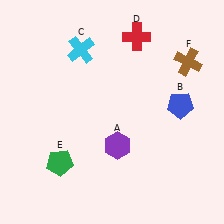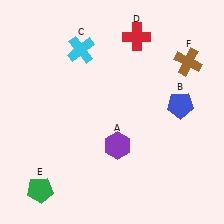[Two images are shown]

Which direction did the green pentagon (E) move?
The green pentagon (E) moved down.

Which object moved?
The green pentagon (E) moved down.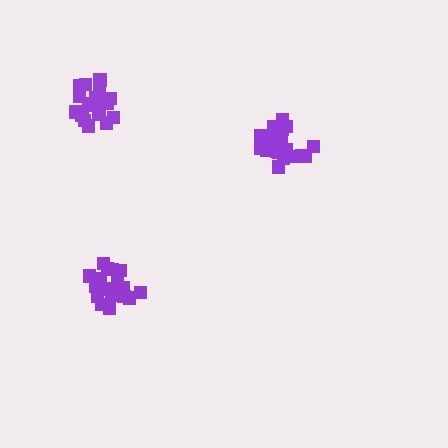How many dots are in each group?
Group 1: 20 dots, Group 2: 20 dots, Group 3: 21 dots (61 total).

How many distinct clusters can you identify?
There are 3 distinct clusters.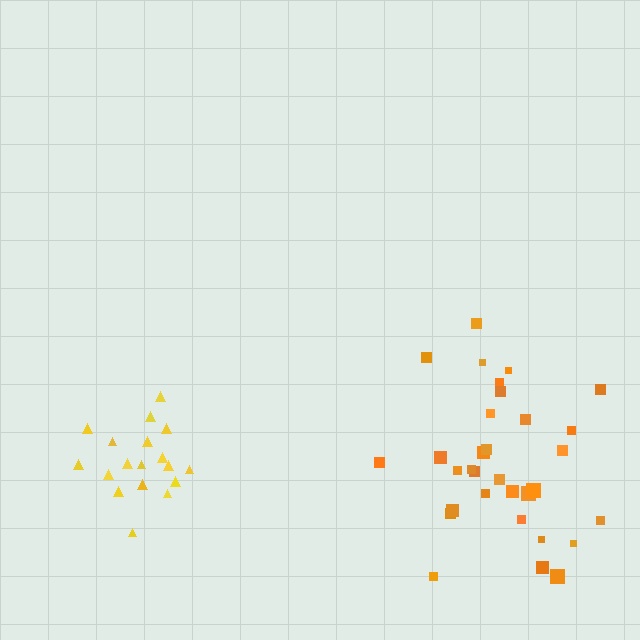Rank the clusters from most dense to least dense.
yellow, orange.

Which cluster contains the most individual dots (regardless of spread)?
Orange (33).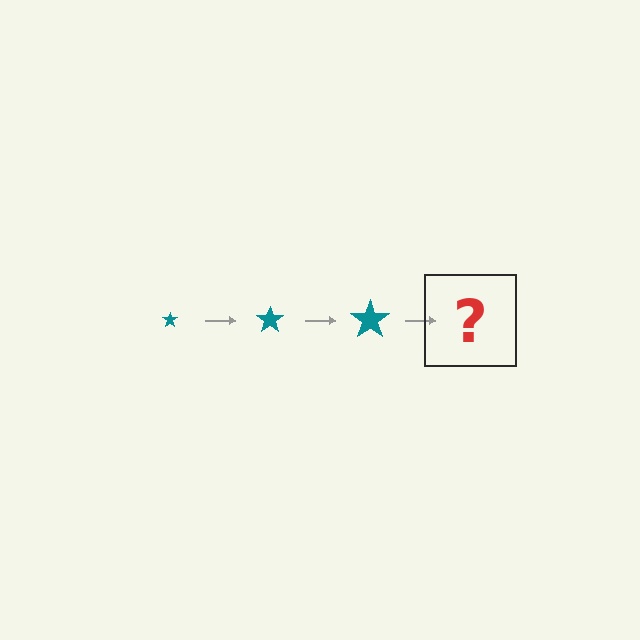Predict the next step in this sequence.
The next step is a teal star, larger than the previous one.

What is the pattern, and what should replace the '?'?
The pattern is that the star gets progressively larger each step. The '?' should be a teal star, larger than the previous one.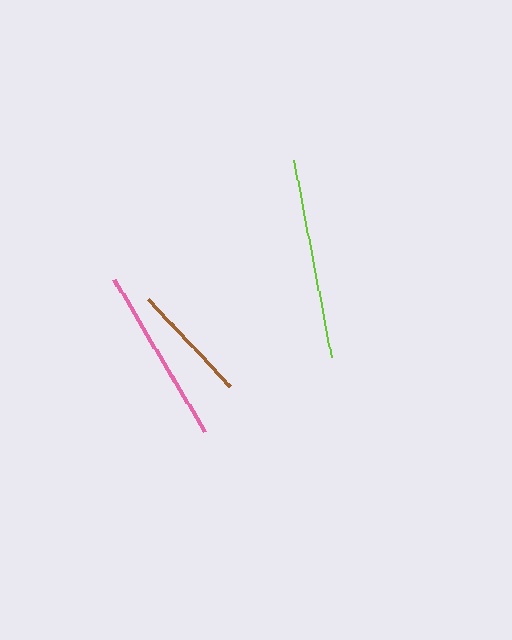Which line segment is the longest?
The lime line is the longest at approximately 200 pixels.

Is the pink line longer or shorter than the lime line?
The lime line is longer than the pink line.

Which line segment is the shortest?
The brown line is the shortest at approximately 120 pixels.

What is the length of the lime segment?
The lime segment is approximately 200 pixels long.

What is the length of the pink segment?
The pink segment is approximately 177 pixels long.